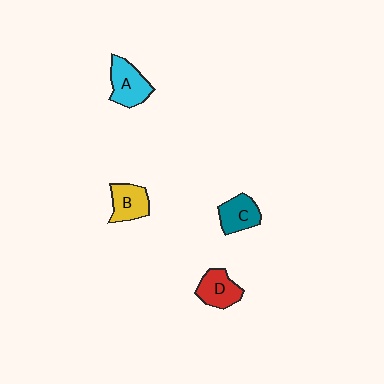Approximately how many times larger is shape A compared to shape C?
Approximately 1.2 times.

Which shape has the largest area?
Shape A (cyan).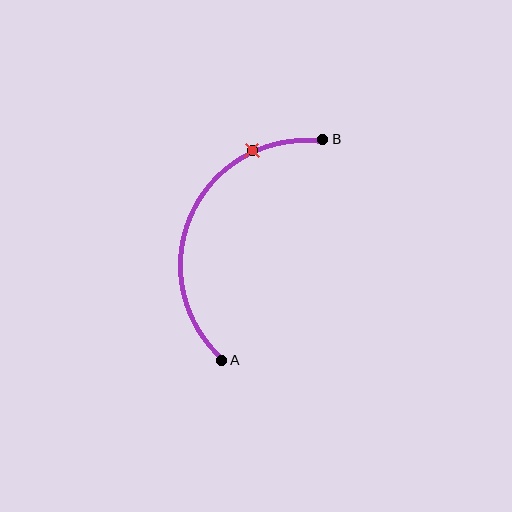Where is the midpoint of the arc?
The arc midpoint is the point on the curve farthest from the straight line joining A and B. It sits to the left of that line.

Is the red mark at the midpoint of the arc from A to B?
No. The red mark lies on the arc but is closer to endpoint B. The arc midpoint would be at the point on the curve equidistant along the arc from both A and B.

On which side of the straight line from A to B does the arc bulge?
The arc bulges to the left of the straight line connecting A and B.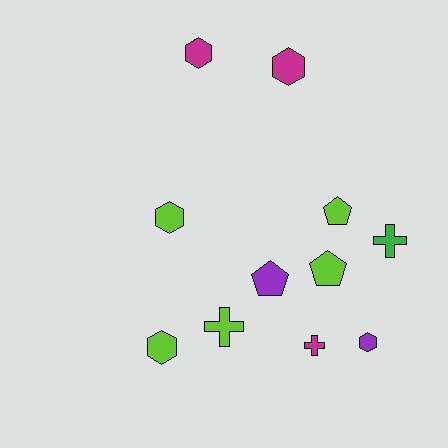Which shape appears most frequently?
Hexagon, with 5 objects.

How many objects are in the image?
There are 11 objects.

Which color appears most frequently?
Lime, with 5 objects.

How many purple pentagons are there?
There is 1 purple pentagon.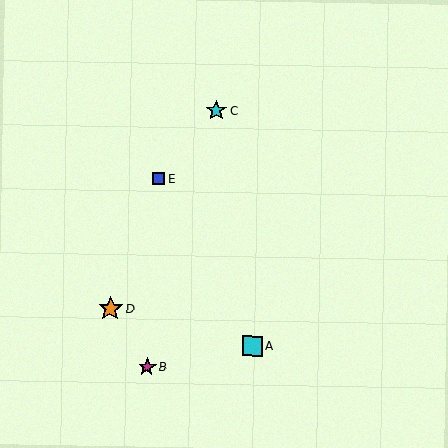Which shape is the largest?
The orange star (labeled D) is the largest.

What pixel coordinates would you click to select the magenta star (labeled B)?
Click at (147, 367) to select the magenta star B.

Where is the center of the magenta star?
The center of the magenta star is at (147, 367).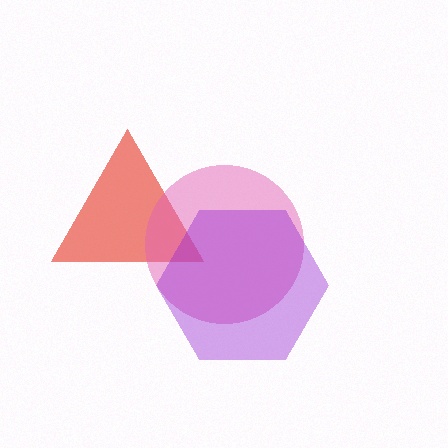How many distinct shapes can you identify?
There are 3 distinct shapes: a red triangle, a pink circle, a purple hexagon.